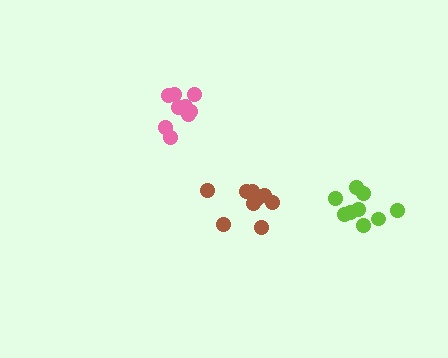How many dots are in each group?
Group 1: 9 dots, Group 2: 9 dots, Group 3: 10 dots (28 total).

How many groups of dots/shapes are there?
There are 3 groups.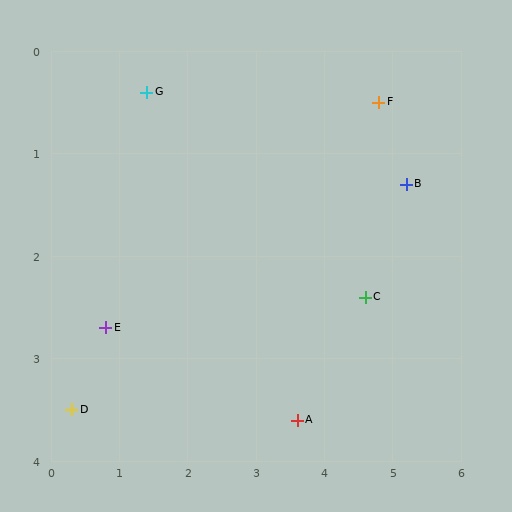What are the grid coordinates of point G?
Point G is at approximately (1.4, 0.4).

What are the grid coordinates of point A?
Point A is at approximately (3.6, 3.6).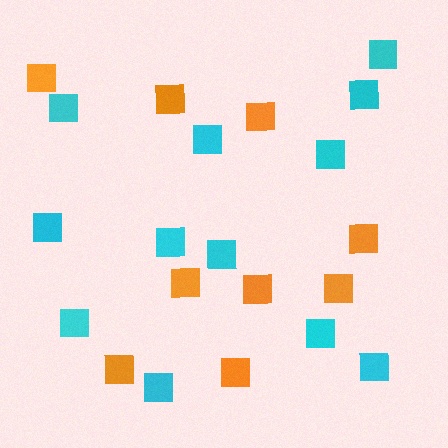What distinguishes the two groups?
There are 2 groups: one group of cyan squares (12) and one group of orange squares (9).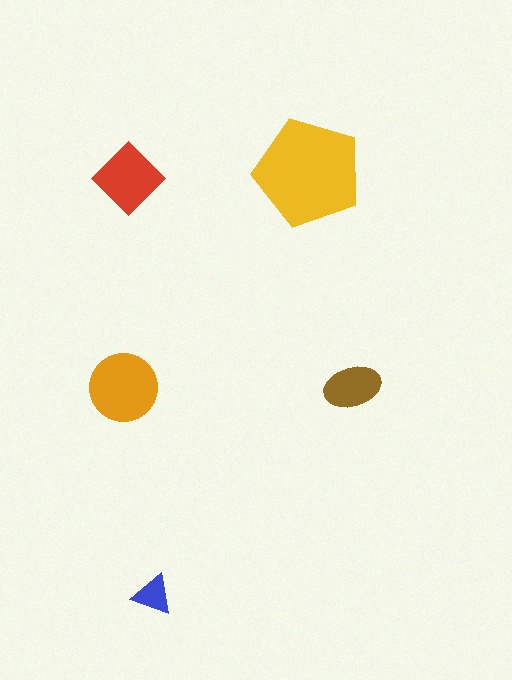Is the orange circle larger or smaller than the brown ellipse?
Larger.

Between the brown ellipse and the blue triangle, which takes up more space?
The brown ellipse.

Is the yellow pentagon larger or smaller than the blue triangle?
Larger.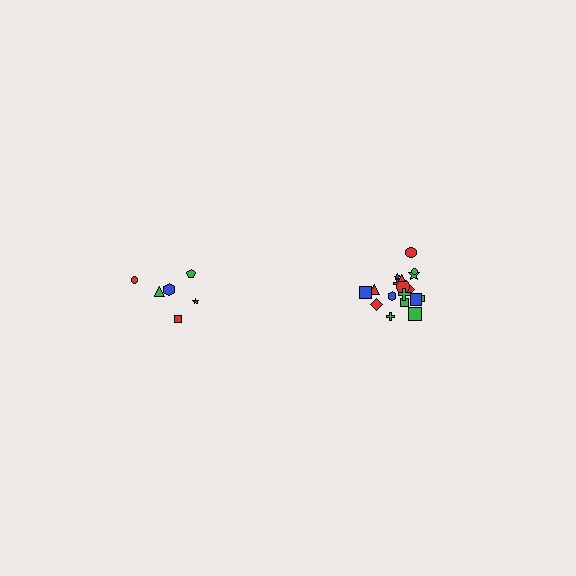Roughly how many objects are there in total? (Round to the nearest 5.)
Roughly 25 objects in total.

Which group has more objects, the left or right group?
The right group.